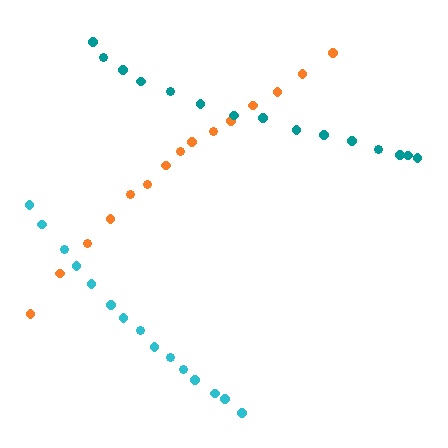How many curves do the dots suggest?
There are 3 distinct paths.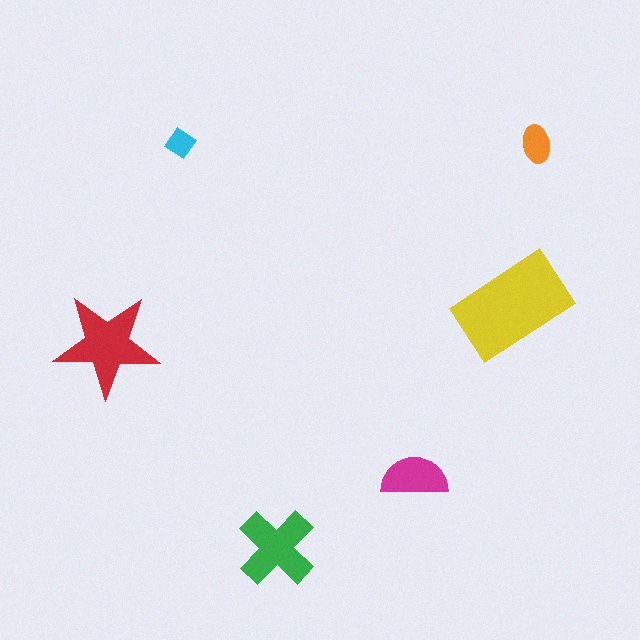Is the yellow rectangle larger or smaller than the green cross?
Larger.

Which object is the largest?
The yellow rectangle.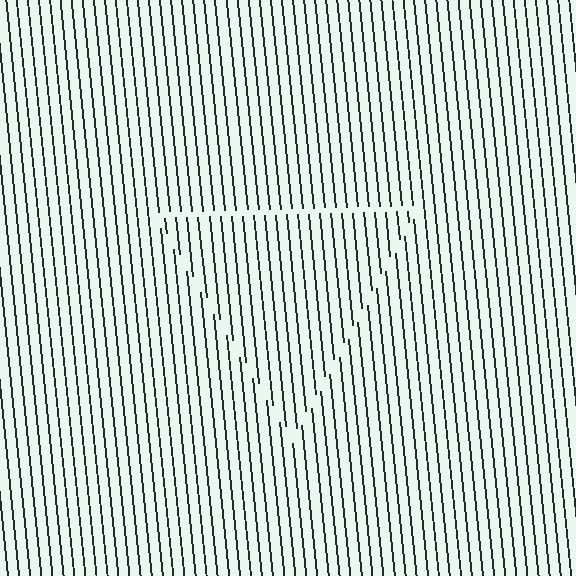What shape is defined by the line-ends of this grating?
An illusory triangle. The interior of the shape contains the same grating, shifted by half a period — the contour is defined by the phase discontinuity where line-ends from the inner and outer gratings abut.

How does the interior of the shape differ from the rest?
The interior of the shape contains the same grating, shifted by half a period — the contour is defined by the phase discontinuity where line-ends from the inner and outer gratings abut.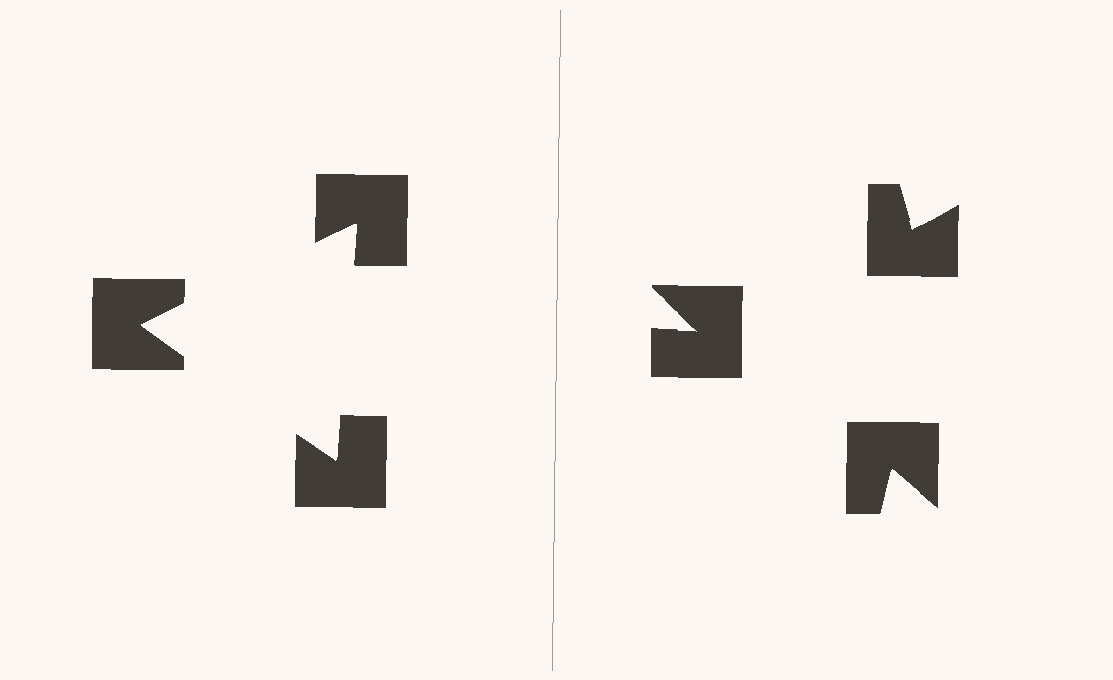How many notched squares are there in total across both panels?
6 — 3 on each side.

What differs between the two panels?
The notched squares are positioned identically on both sides; only the wedge orientations differ. On the left they align to a triangle; on the right they are misaligned.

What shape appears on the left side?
An illusory triangle.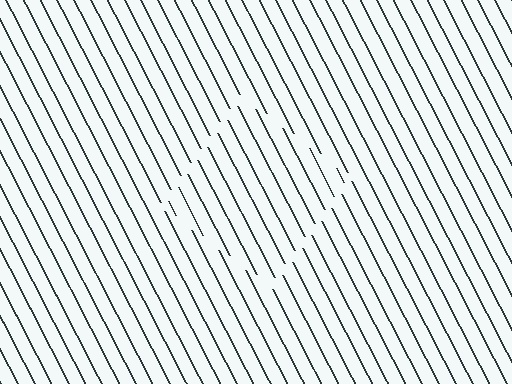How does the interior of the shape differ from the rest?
The interior of the shape contains the same grating, shifted by half a period — the contour is defined by the phase discontinuity where line-ends from the inner and outer gratings abut.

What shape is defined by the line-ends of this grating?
An illusory square. The interior of the shape contains the same grating, shifted by half a period — the contour is defined by the phase discontinuity where line-ends from the inner and outer gratings abut.